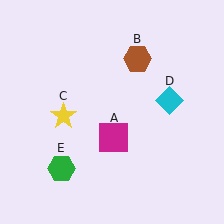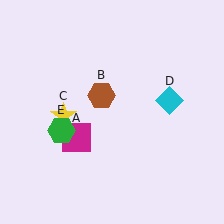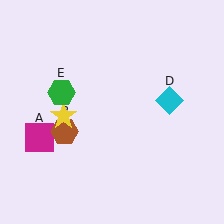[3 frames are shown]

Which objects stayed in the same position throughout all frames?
Yellow star (object C) and cyan diamond (object D) remained stationary.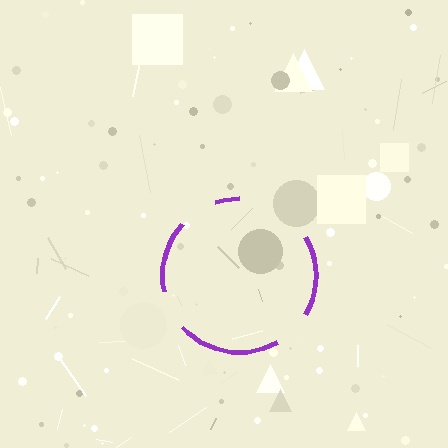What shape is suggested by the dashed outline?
The dashed outline suggests a circle.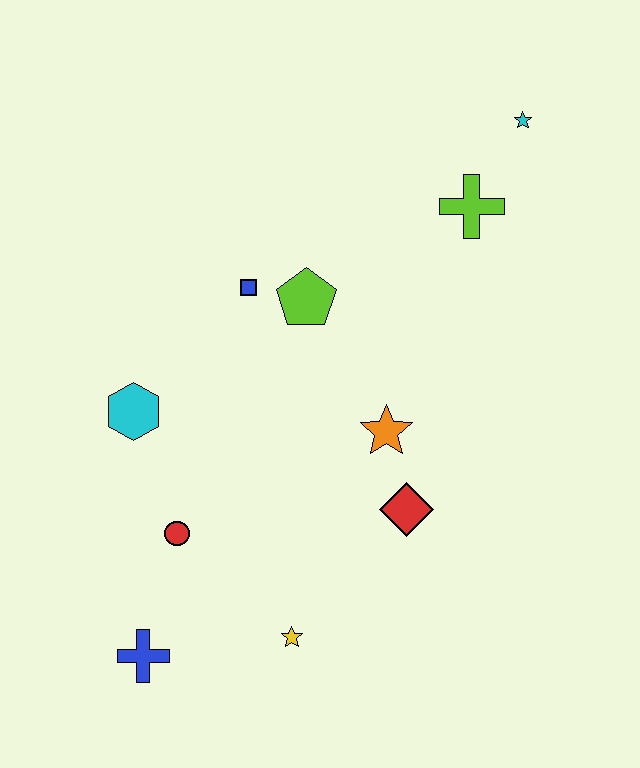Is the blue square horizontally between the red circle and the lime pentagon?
Yes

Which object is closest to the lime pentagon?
The blue square is closest to the lime pentagon.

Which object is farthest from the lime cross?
The blue cross is farthest from the lime cross.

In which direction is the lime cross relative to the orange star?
The lime cross is above the orange star.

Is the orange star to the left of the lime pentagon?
No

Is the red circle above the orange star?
No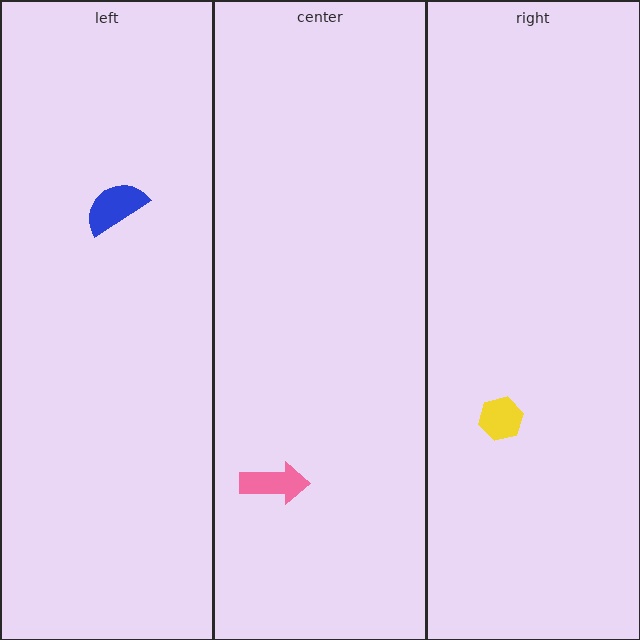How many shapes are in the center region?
1.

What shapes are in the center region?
The pink arrow.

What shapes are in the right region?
The yellow hexagon.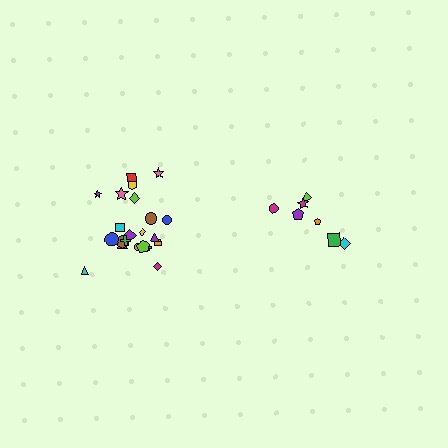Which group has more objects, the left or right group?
The left group.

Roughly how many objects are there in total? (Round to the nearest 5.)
Roughly 30 objects in total.